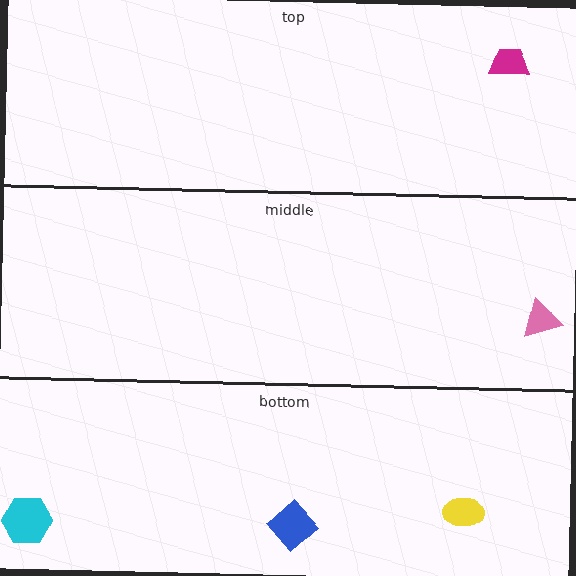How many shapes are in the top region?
1.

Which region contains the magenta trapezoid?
The top region.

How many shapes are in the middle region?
1.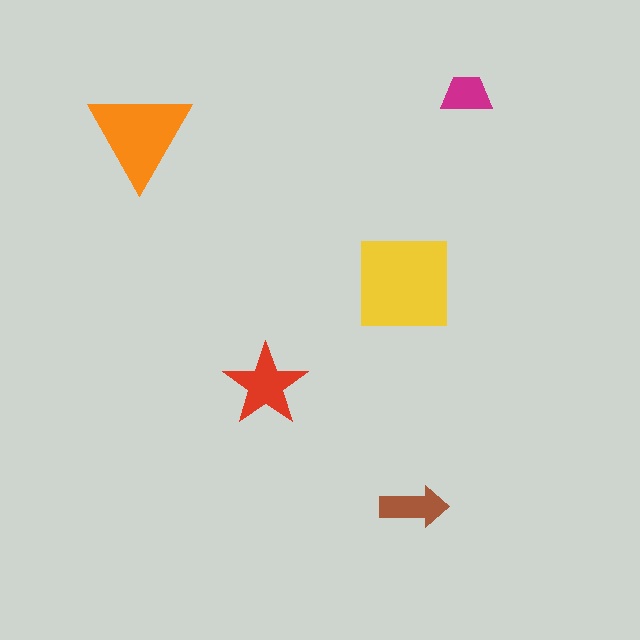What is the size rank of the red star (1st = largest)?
3rd.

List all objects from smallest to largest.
The magenta trapezoid, the brown arrow, the red star, the orange triangle, the yellow square.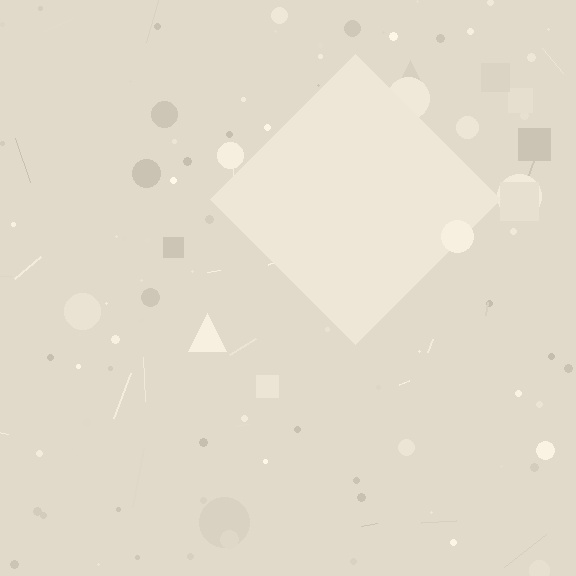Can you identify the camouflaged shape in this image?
The camouflaged shape is a diamond.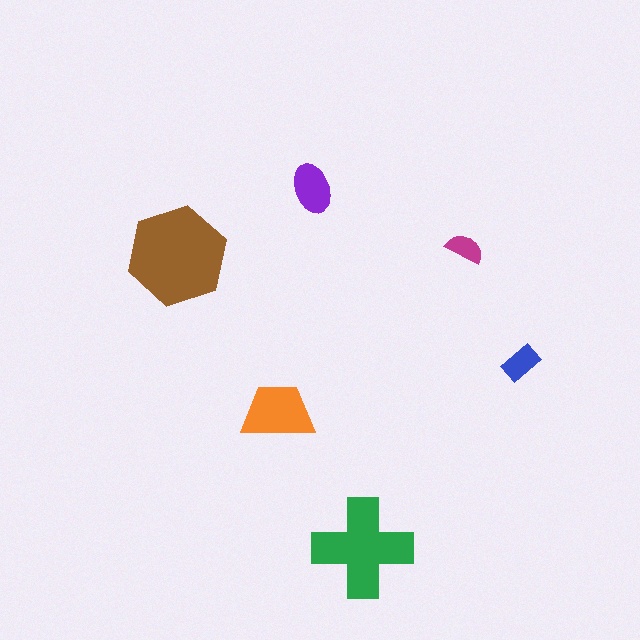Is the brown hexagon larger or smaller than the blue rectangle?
Larger.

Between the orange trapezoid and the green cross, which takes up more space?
The green cross.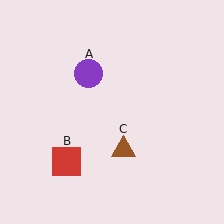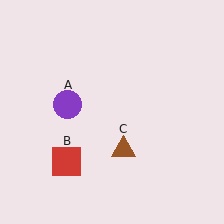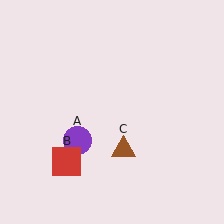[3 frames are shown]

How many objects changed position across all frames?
1 object changed position: purple circle (object A).